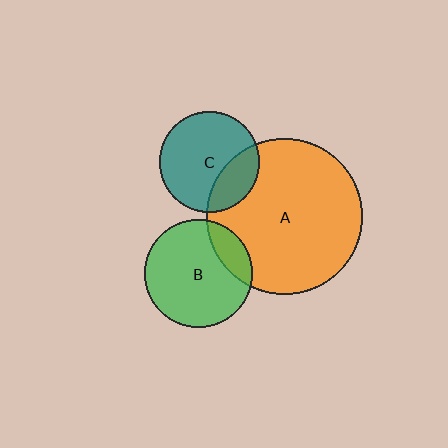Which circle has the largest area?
Circle A (orange).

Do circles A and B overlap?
Yes.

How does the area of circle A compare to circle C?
Approximately 2.4 times.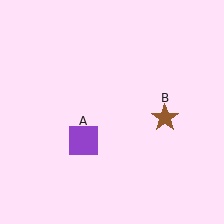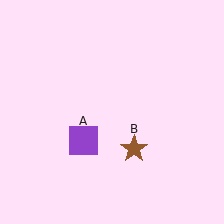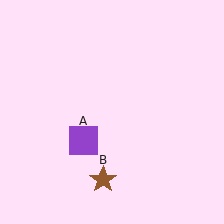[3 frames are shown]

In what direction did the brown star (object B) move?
The brown star (object B) moved down and to the left.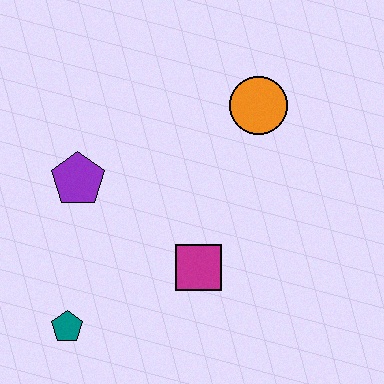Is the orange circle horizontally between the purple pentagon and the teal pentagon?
No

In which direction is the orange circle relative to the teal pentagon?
The orange circle is above the teal pentagon.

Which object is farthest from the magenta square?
The orange circle is farthest from the magenta square.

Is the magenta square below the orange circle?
Yes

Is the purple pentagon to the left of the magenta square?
Yes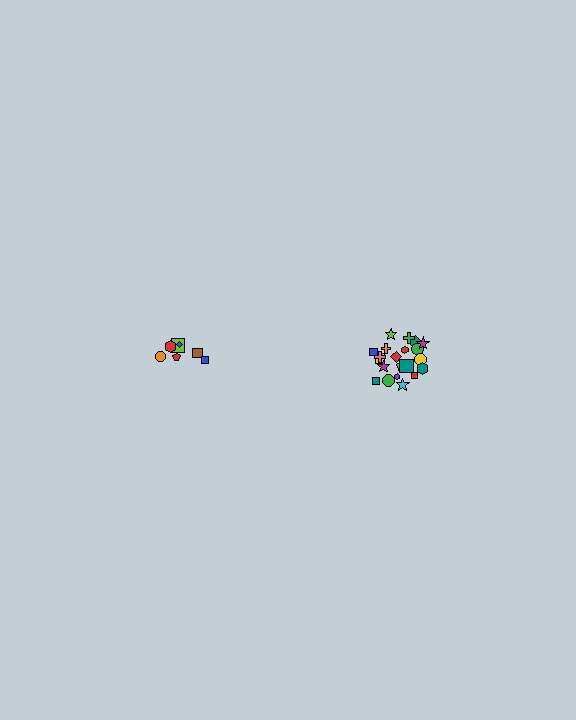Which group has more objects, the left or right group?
The right group.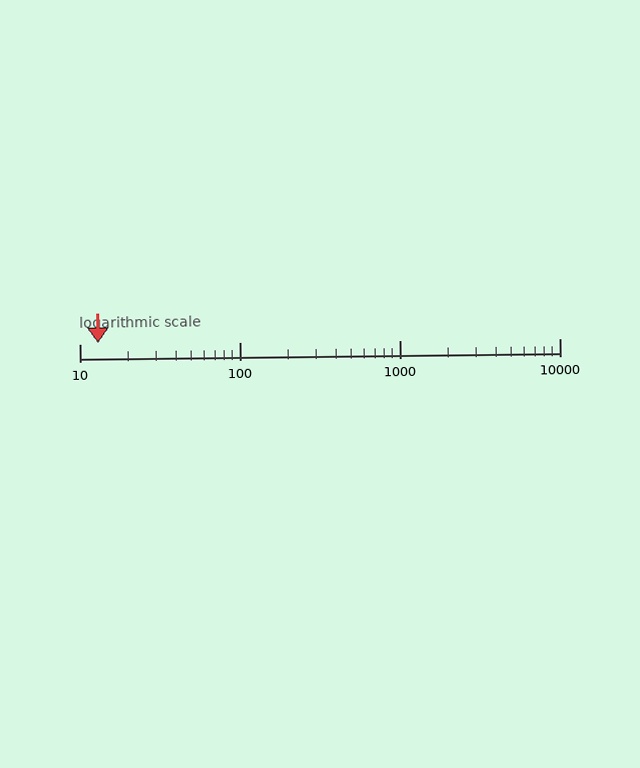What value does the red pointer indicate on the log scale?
The pointer indicates approximately 13.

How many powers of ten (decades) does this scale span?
The scale spans 3 decades, from 10 to 10000.